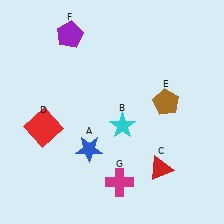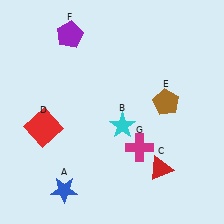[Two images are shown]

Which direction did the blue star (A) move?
The blue star (A) moved down.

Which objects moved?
The objects that moved are: the blue star (A), the magenta cross (G).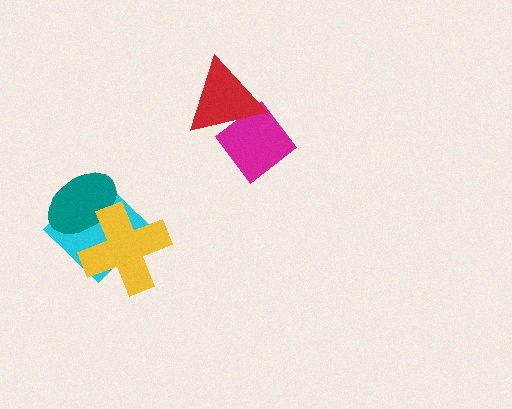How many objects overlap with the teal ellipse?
2 objects overlap with the teal ellipse.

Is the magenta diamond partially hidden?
Yes, it is partially covered by another shape.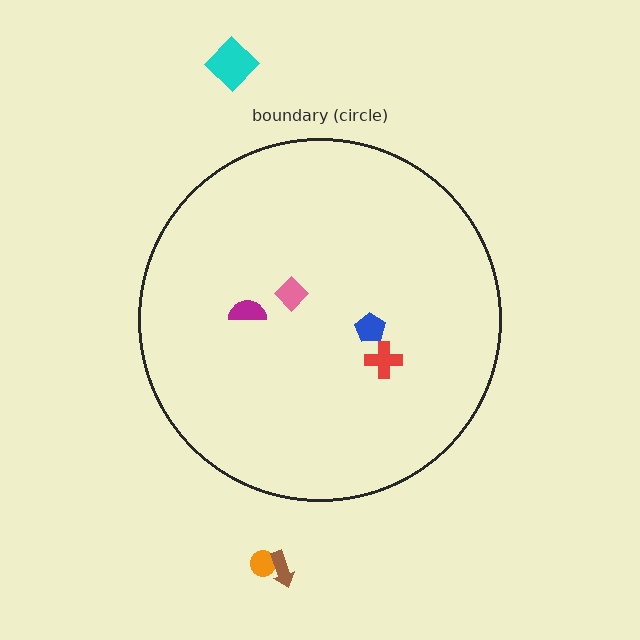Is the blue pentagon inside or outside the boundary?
Inside.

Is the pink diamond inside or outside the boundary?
Inside.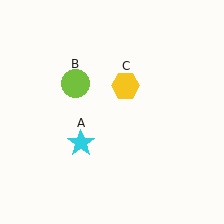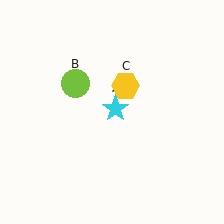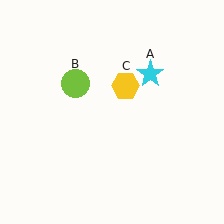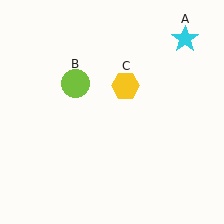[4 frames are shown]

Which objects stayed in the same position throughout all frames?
Lime circle (object B) and yellow hexagon (object C) remained stationary.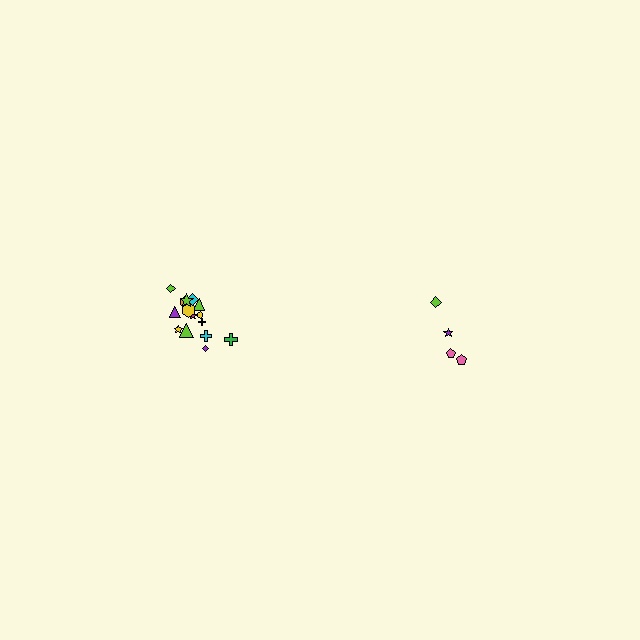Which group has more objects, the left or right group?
The left group.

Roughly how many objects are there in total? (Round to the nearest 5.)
Roughly 20 objects in total.